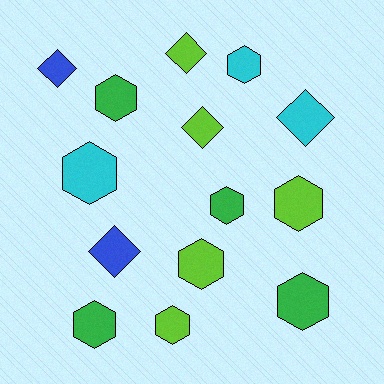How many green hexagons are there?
There are 4 green hexagons.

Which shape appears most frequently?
Hexagon, with 9 objects.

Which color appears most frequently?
Lime, with 5 objects.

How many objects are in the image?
There are 14 objects.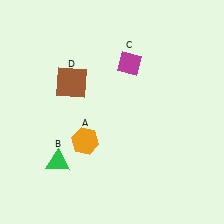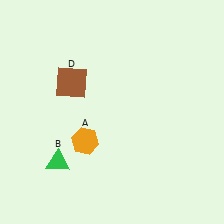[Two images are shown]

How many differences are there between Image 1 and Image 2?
There is 1 difference between the two images.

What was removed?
The magenta diamond (C) was removed in Image 2.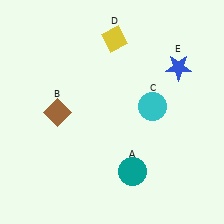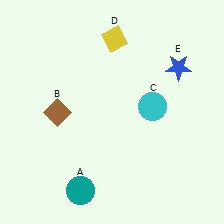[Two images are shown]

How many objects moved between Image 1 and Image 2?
1 object moved between the two images.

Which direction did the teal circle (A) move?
The teal circle (A) moved left.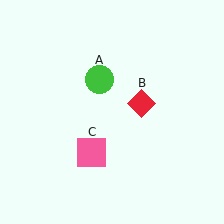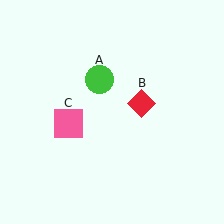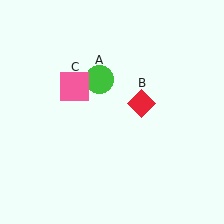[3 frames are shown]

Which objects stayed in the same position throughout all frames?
Green circle (object A) and red diamond (object B) remained stationary.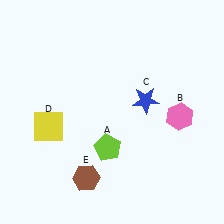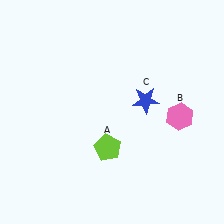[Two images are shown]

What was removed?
The brown hexagon (E), the yellow square (D) were removed in Image 2.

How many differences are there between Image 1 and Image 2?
There are 2 differences between the two images.